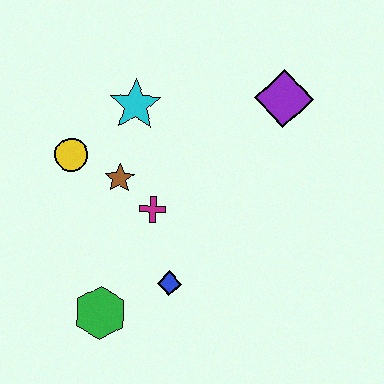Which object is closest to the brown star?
The magenta cross is closest to the brown star.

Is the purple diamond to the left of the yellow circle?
No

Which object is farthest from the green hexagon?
The purple diamond is farthest from the green hexagon.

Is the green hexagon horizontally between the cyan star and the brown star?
No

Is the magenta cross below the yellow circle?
Yes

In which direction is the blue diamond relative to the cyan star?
The blue diamond is below the cyan star.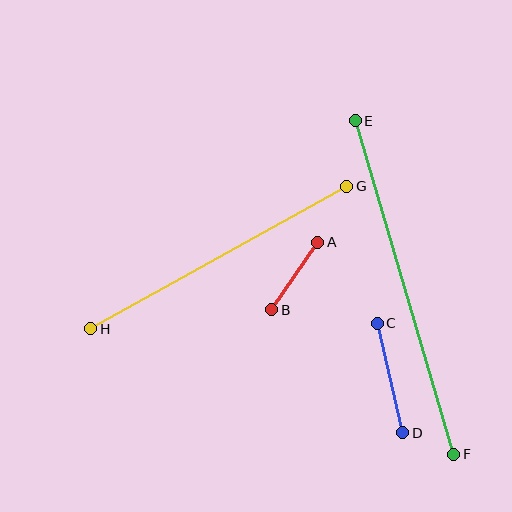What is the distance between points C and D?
The distance is approximately 112 pixels.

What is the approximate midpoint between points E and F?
The midpoint is at approximately (405, 288) pixels.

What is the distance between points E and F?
The distance is approximately 348 pixels.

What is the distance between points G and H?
The distance is approximately 293 pixels.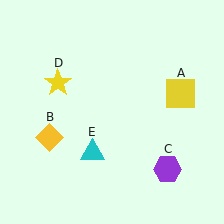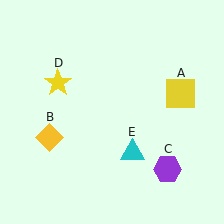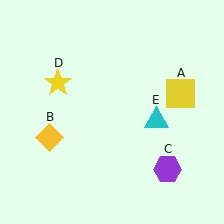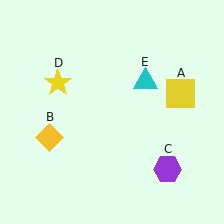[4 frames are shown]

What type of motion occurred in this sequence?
The cyan triangle (object E) rotated counterclockwise around the center of the scene.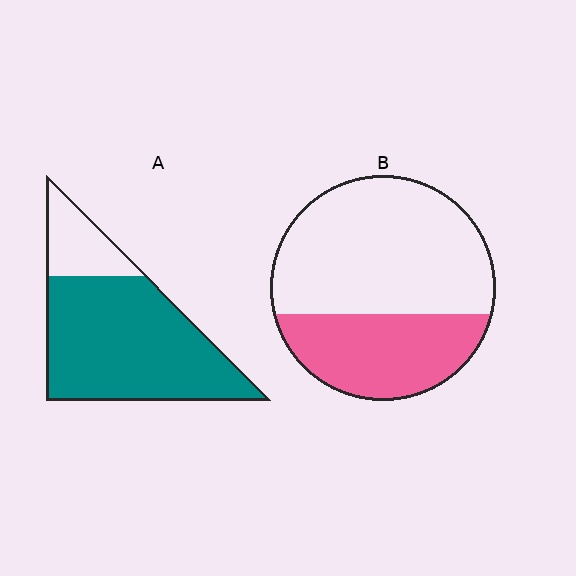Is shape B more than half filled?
No.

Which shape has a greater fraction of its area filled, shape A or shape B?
Shape A.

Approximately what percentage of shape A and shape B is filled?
A is approximately 80% and B is approximately 35%.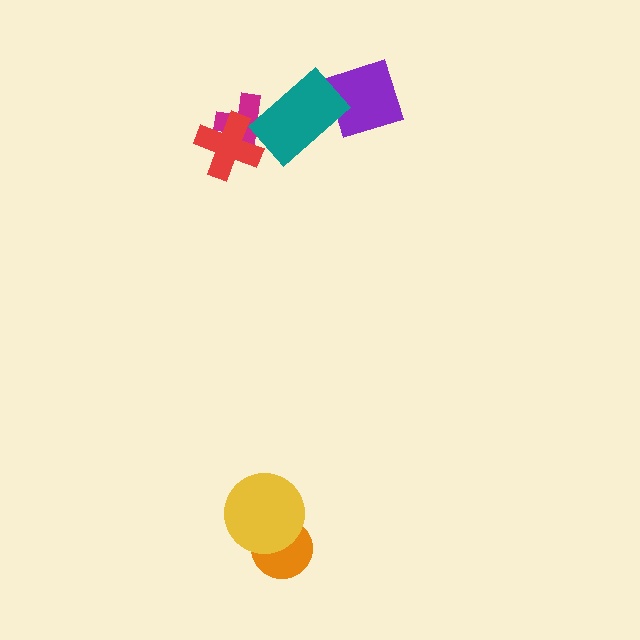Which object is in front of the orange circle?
The yellow circle is in front of the orange circle.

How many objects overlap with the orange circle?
1 object overlaps with the orange circle.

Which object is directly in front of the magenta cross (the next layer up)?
The teal rectangle is directly in front of the magenta cross.